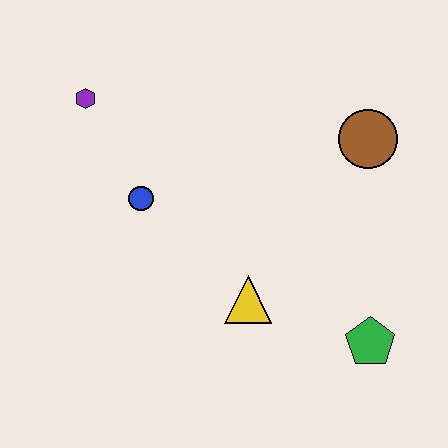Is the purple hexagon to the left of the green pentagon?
Yes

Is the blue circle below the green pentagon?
No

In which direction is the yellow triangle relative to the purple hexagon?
The yellow triangle is below the purple hexagon.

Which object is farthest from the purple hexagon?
The green pentagon is farthest from the purple hexagon.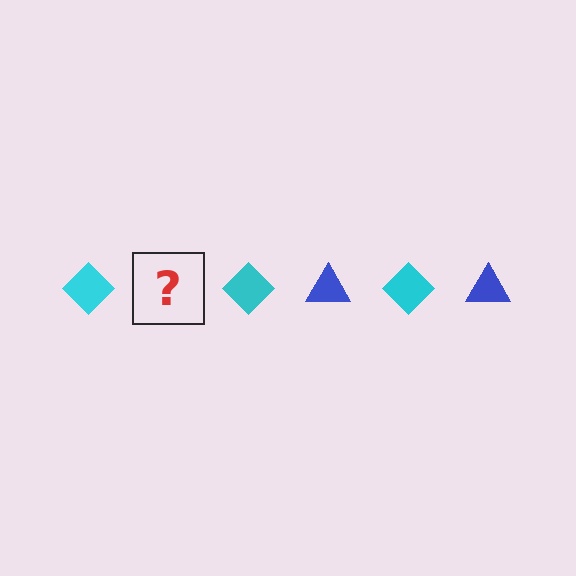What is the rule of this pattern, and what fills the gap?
The rule is that the pattern alternates between cyan diamond and blue triangle. The gap should be filled with a blue triangle.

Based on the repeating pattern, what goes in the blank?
The blank should be a blue triangle.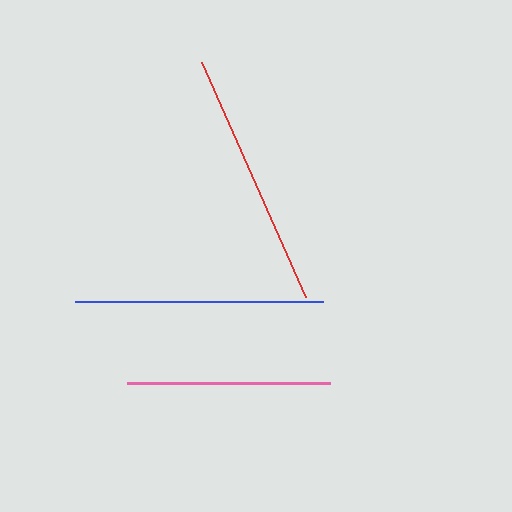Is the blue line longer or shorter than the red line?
The red line is longer than the blue line.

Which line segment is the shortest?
The pink line is the shortest at approximately 203 pixels.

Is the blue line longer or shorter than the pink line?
The blue line is longer than the pink line.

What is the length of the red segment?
The red segment is approximately 257 pixels long.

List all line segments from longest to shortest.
From longest to shortest: red, blue, pink.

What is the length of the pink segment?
The pink segment is approximately 203 pixels long.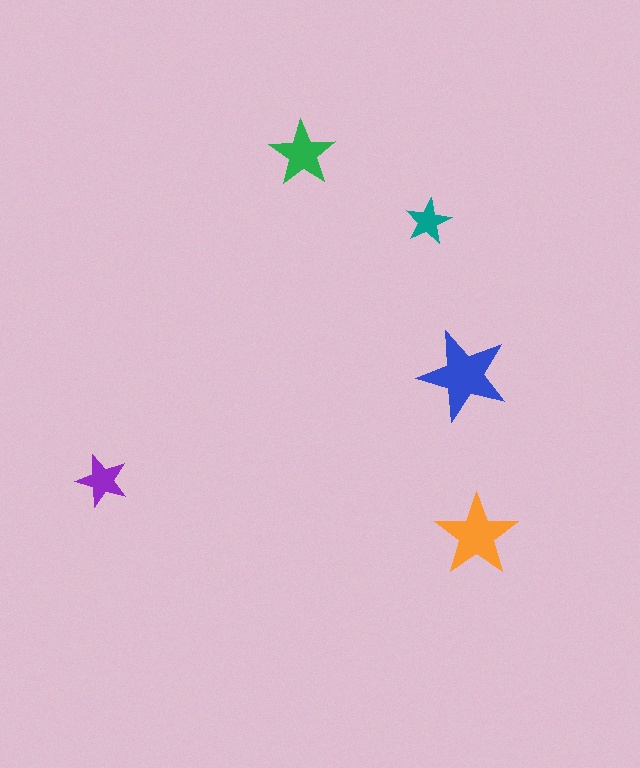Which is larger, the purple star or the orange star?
The orange one.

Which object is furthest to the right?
The orange star is rightmost.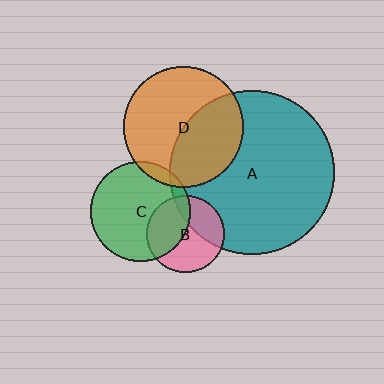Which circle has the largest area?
Circle A (teal).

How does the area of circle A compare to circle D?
Approximately 1.9 times.